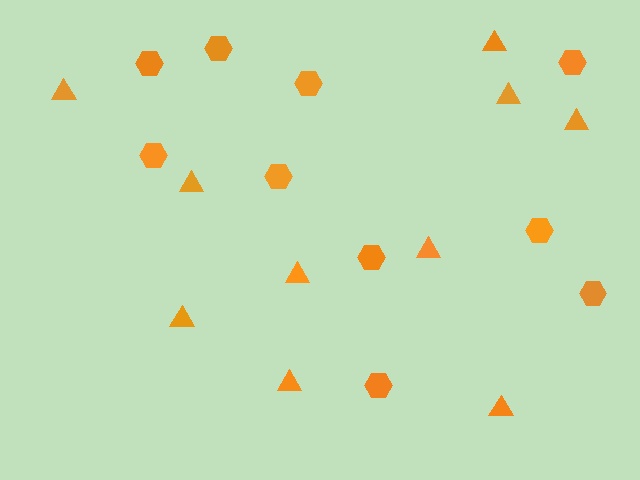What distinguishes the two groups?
There are 2 groups: one group of hexagons (10) and one group of triangles (10).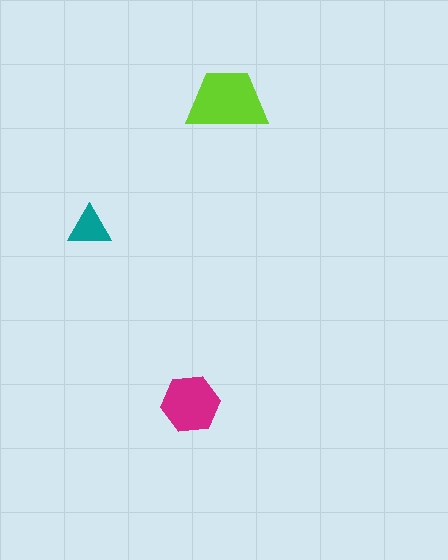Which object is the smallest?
The teal triangle.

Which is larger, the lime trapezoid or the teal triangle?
The lime trapezoid.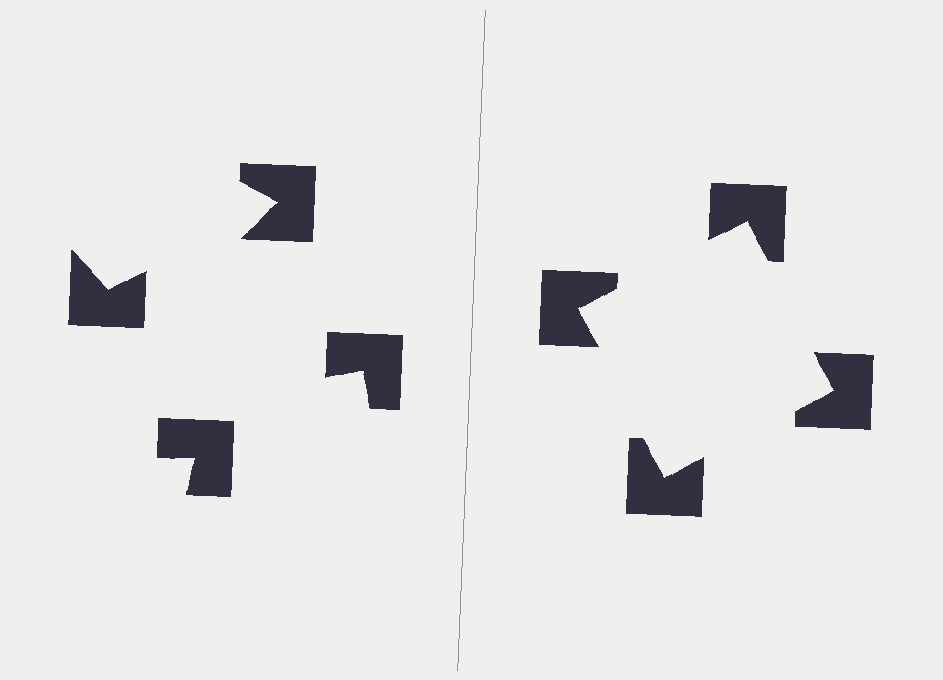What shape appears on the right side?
An illusory square.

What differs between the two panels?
The notched squares are positioned identically on both sides; only the wedge orientations differ. On the right they align to a square; on the left they are misaligned.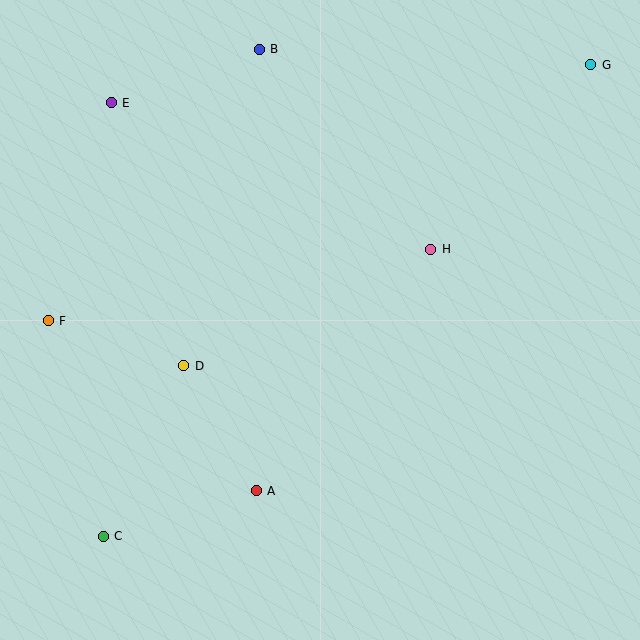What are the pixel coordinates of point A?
Point A is at (256, 491).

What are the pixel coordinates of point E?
Point E is at (111, 103).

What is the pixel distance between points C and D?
The distance between C and D is 188 pixels.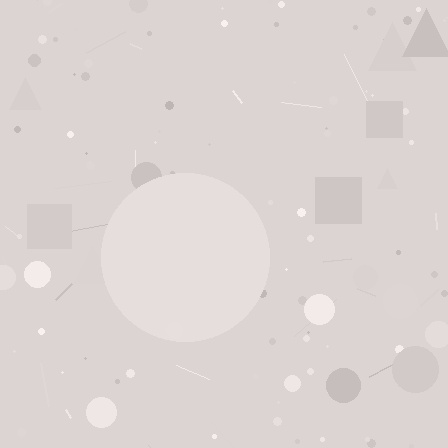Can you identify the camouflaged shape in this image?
The camouflaged shape is a circle.